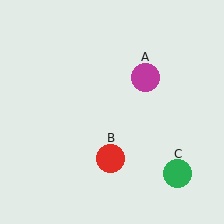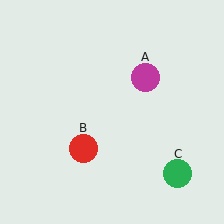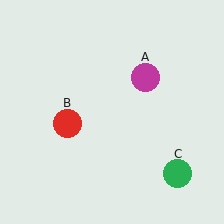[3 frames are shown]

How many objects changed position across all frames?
1 object changed position: red circle (object B).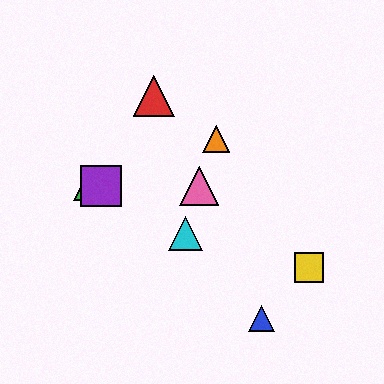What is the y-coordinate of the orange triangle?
The orange triangle is at y≈139.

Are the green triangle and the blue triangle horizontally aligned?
No, the green triangle is at y≈186 and the blue triangle is at y≈319.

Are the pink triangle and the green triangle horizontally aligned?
Yes, both are at y≈186.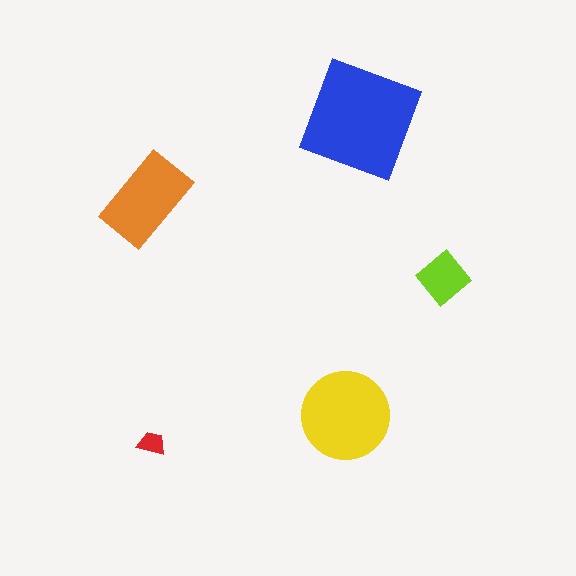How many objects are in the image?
There are 5 objects in the image.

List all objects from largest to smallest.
The blue square, the yellow circle, the orange rectangle, the lime diamond, the red trapezoid.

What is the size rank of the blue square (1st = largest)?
1st.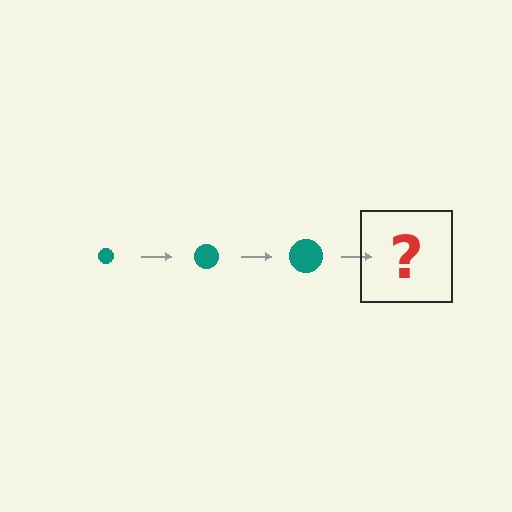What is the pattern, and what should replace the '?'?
The pattern is that the circle gets progressively larger each step. The '?' should be a teal circle, larger than the previous one.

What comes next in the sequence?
The next element should be a teal circle, larger than the previous one.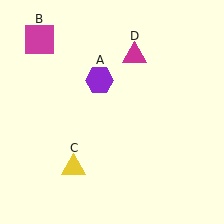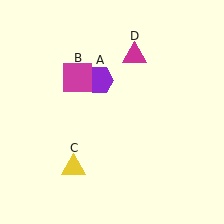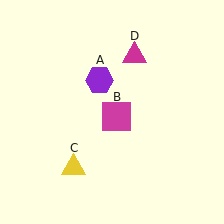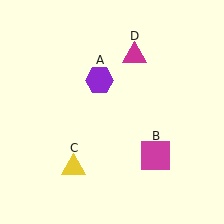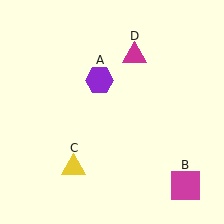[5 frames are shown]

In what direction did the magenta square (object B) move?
The magenta square (object B) moved down and to the right.